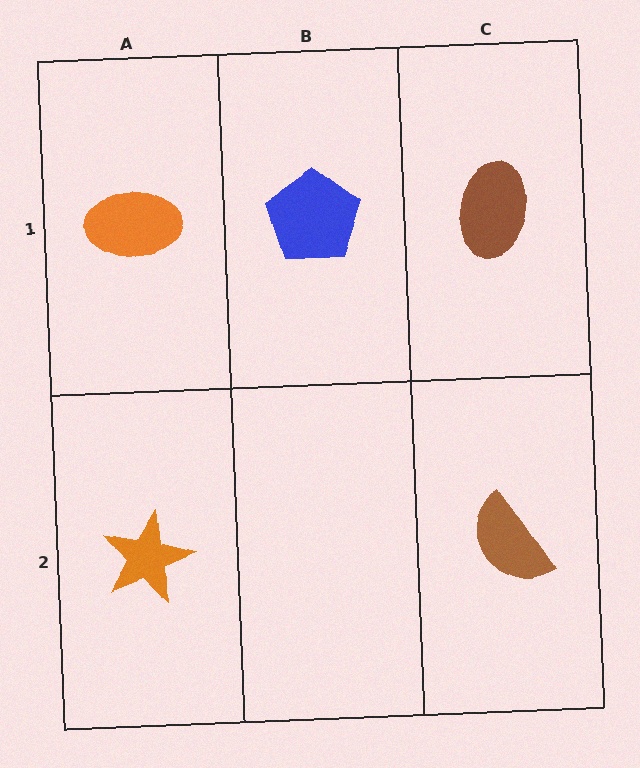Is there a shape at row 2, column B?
No, that cell is empty.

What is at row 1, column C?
A brown ellipse.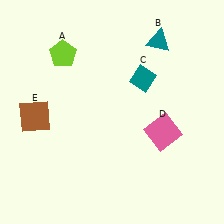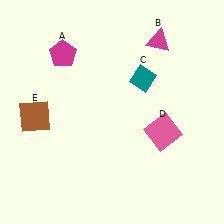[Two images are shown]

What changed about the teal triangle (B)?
In Image 1, B is teal. In Image 2, it changed to magenta.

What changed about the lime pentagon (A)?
In Image 1, A is lime. In Image 2, it changed to magenta.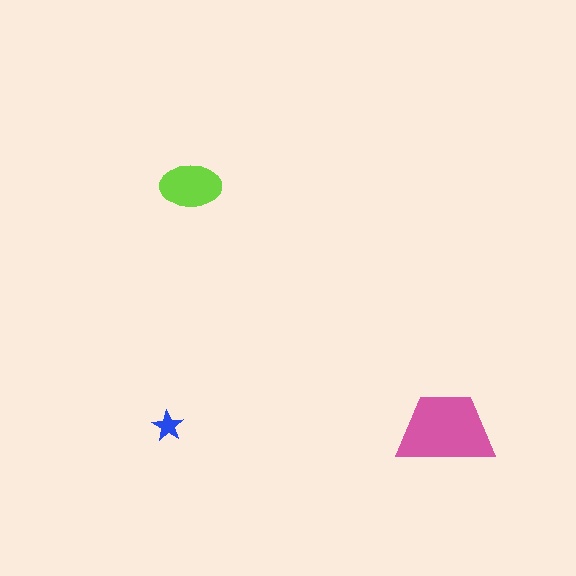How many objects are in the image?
There are 3 objects in the image.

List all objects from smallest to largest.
The blue star, the lime ellipse, the pink trapezoid.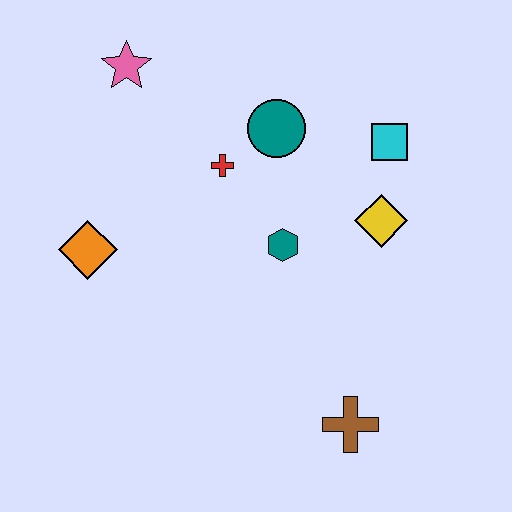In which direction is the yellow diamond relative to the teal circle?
The yellow diamond is to the right of the teal circle.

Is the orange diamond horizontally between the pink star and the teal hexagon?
No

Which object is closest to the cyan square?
The yellow diamond is closest to the cyan square.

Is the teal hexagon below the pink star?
Yes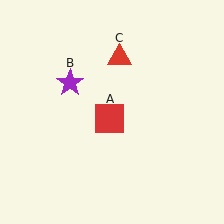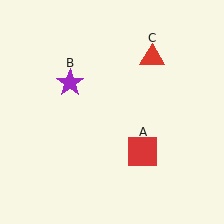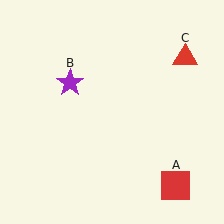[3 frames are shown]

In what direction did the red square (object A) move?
The red square (object A) moved down and to the right.